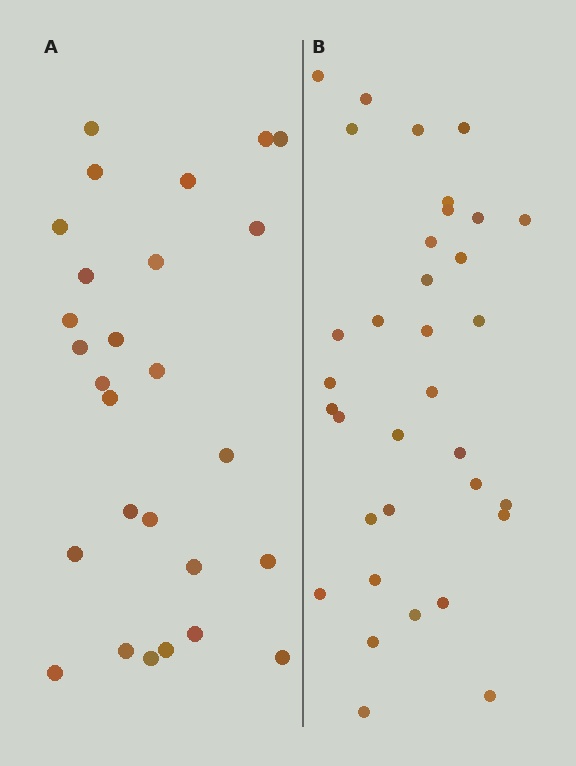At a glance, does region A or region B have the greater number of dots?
Region B (the right region) has more dots.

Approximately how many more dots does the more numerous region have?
Region B has roughly 8 or so more dots than region A.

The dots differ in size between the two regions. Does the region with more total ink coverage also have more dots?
No. Region A has more total ink coverage because its dots are larger, but region B actually contains more individual dots. Total area can be misleading — the number of items is what matters here.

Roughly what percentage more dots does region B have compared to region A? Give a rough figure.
About 25% more.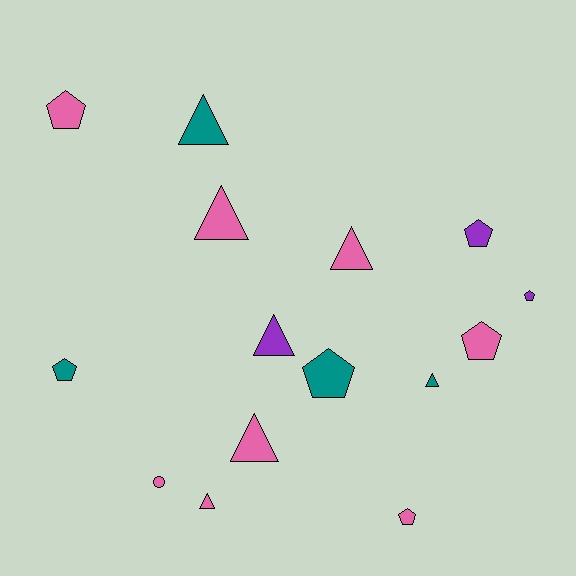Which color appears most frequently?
Pink, with 8 objects.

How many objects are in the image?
There are 15 objects.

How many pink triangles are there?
There are 4 pink triangles.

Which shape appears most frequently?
Pentagon, with 7 objects.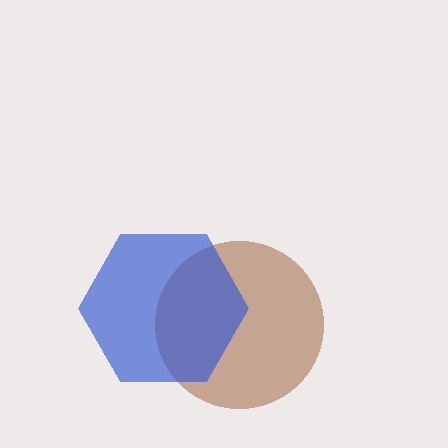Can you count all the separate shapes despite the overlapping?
Yes, there are 2 separate shapes.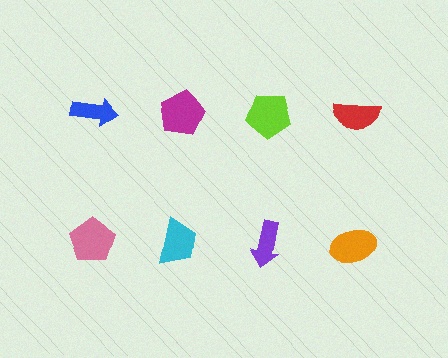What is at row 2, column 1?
A pink pentagon.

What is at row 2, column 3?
A purple arrow.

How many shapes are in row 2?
4 shapes.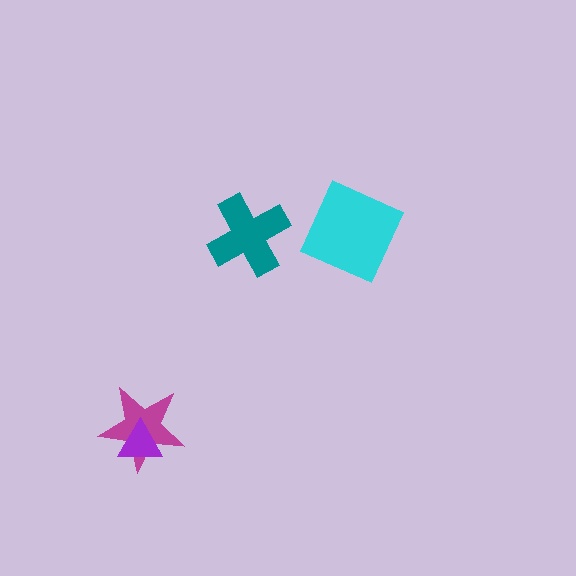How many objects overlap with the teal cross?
0 objects overlap with the teal cross.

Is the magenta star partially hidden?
Yes, it is partially covered by another shape.